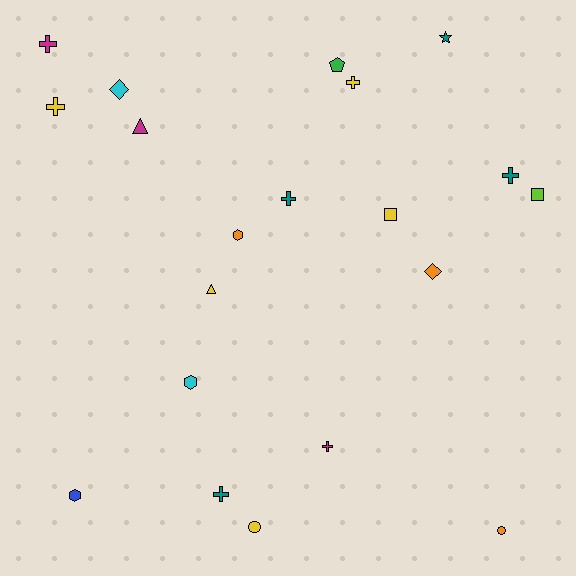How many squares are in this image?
There are 2 squares.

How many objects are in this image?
There are 20 objects.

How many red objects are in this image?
There are no red objects.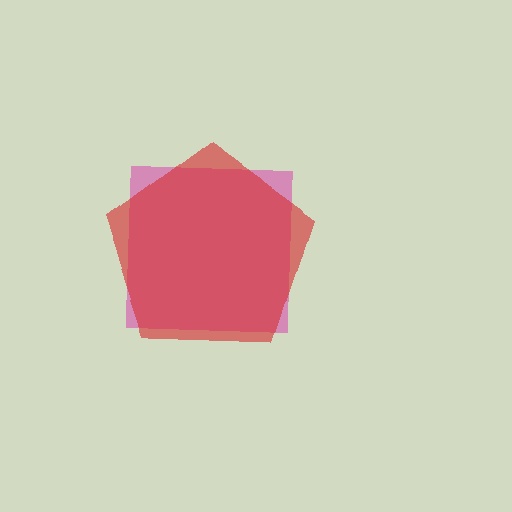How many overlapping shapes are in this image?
There are 2 overlapping shapes in the image.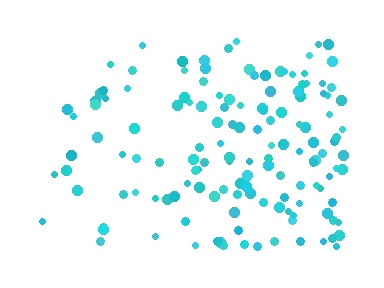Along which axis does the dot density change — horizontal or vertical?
Horizontal.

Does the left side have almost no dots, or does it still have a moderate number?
Still a moderate number, just noticeably fewer than the right.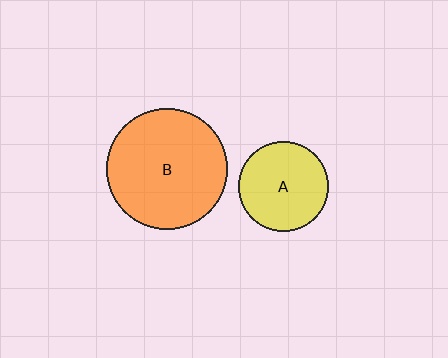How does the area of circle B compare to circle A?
Approximately 1.8 times.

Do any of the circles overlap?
No, none of the circles overlap.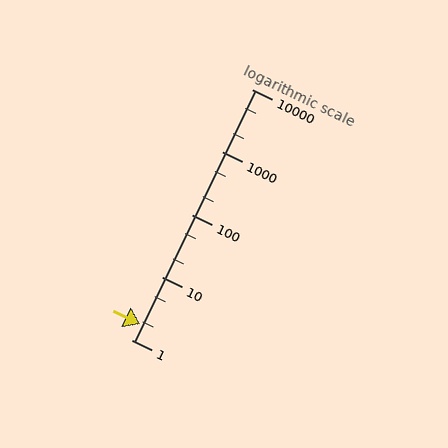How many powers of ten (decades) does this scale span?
The scale spans 4 decades, from 1 to 10000.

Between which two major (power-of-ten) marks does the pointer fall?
The pointer is between 1 and 10.